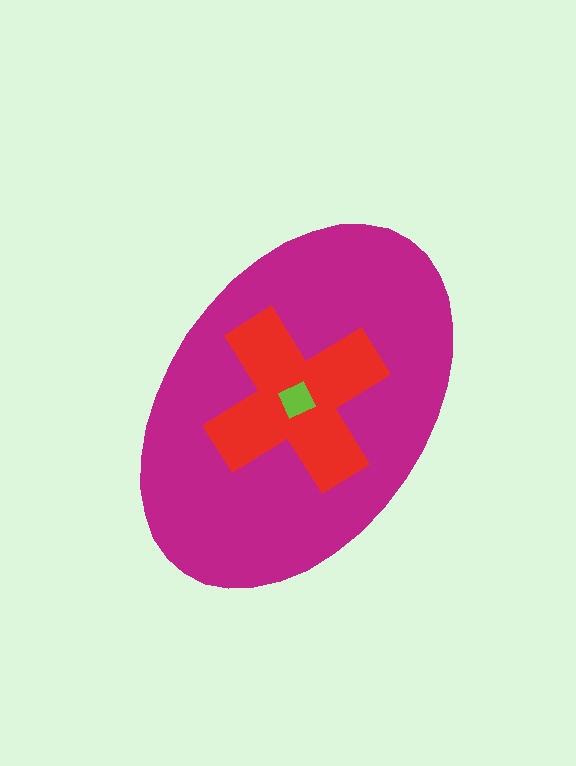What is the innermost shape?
The lime diamond.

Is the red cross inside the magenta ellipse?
Yes.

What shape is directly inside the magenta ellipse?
The red cross.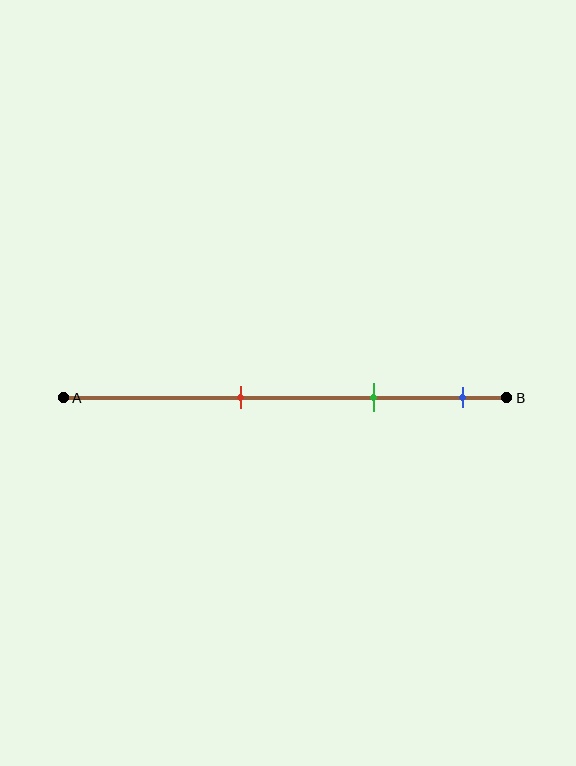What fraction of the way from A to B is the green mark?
The green mark is approximately 70% (0.7) of the way from A to B.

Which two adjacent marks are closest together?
The green and blue marks are the closest adjacent pair.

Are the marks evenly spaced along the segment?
Yes, the marks are approximately evenly spaced.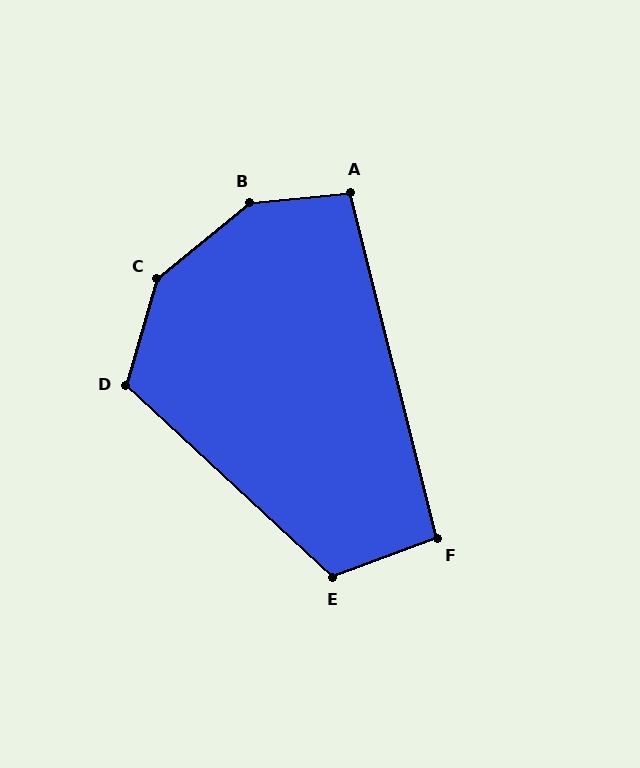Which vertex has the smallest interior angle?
F, at approximately 96 degrees.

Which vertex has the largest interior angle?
B, at approximately 147 degrees.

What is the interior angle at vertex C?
Approximately 145 degrees (obtuse).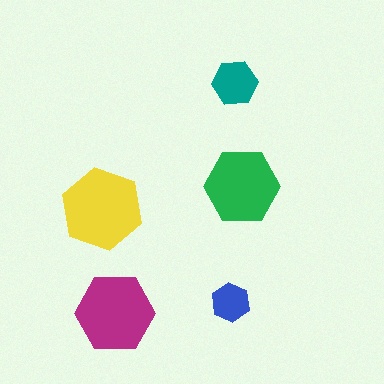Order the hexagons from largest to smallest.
the yellow one, the magenta one, the green one, the teal one, the blue one.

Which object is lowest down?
The magenta hexagon is bottommost.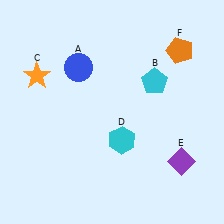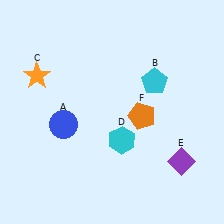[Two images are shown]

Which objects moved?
The objects that moved are: the blue circle (A), the orange pentagon (F).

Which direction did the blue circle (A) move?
The blue circle (A) moved down.